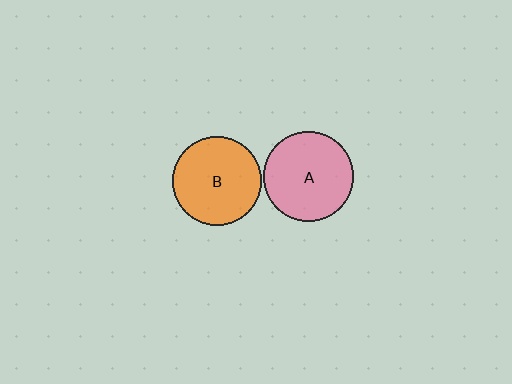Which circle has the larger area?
Circle A (pink).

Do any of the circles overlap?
No, none of the circles overlap.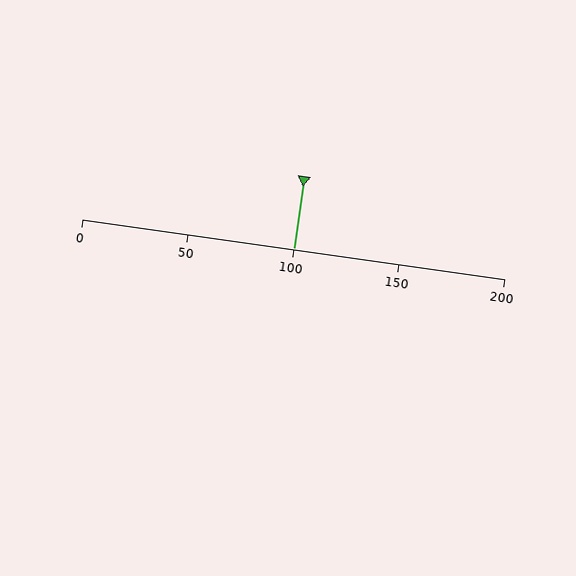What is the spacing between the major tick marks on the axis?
The major ticks are spaced 50 apart.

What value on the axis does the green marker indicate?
The marker indicates approximately 100.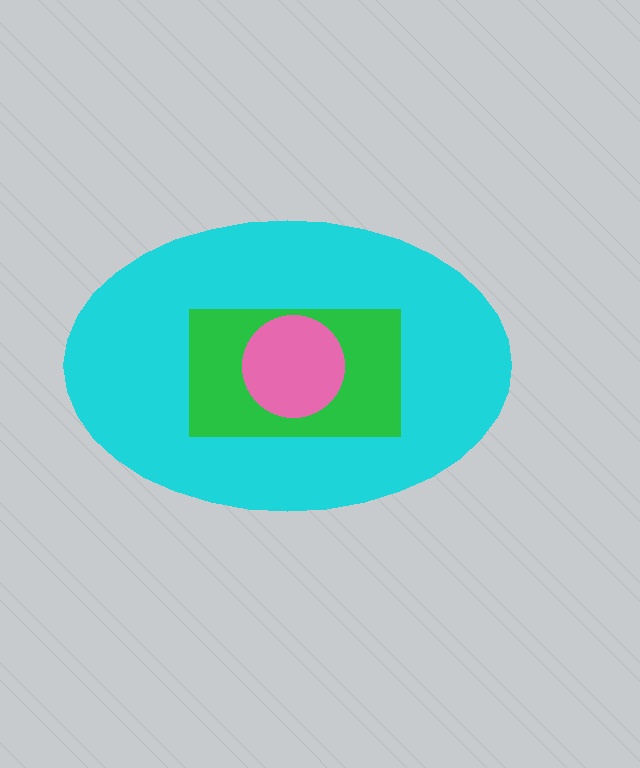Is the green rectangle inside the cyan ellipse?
Yes.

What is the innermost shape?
The pink circle.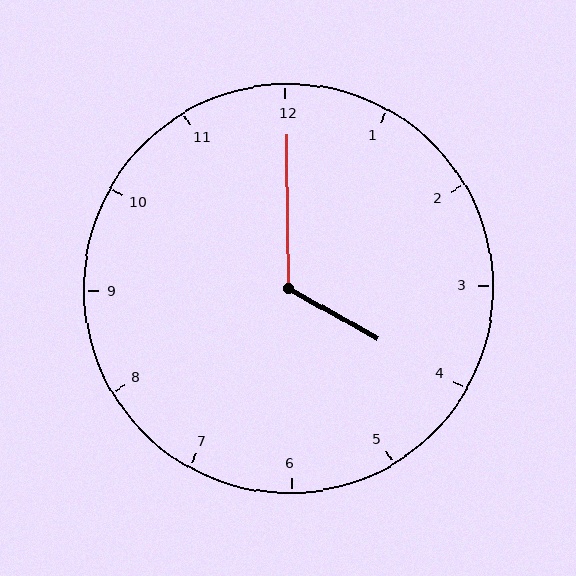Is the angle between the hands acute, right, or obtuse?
It is obtuse.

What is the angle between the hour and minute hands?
Approximately 120 degrees.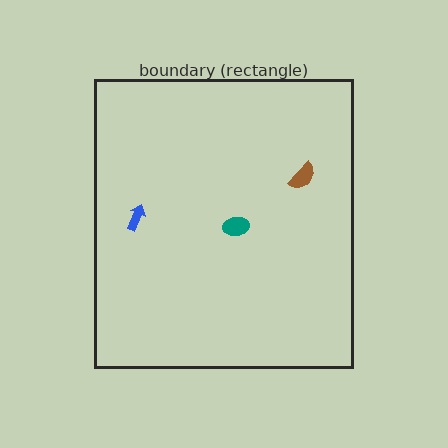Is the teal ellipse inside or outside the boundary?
Inside.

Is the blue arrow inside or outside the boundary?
Inside.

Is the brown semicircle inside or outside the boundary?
Inside.